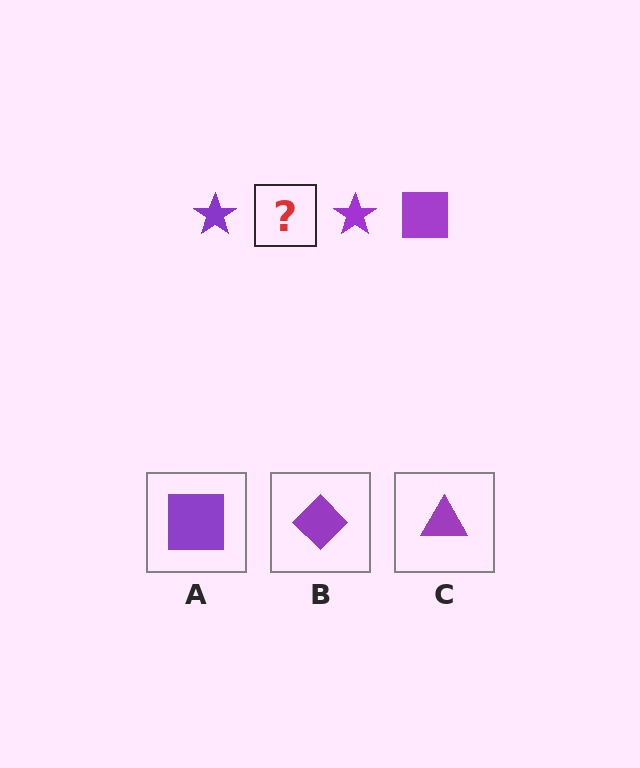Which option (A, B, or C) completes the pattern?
A.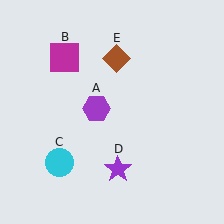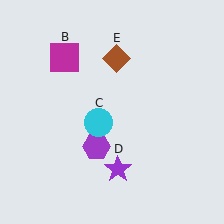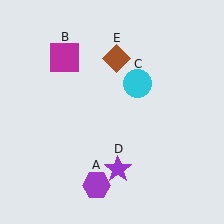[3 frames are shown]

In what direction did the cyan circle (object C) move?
The cyan circle (object C) moved up and to the right.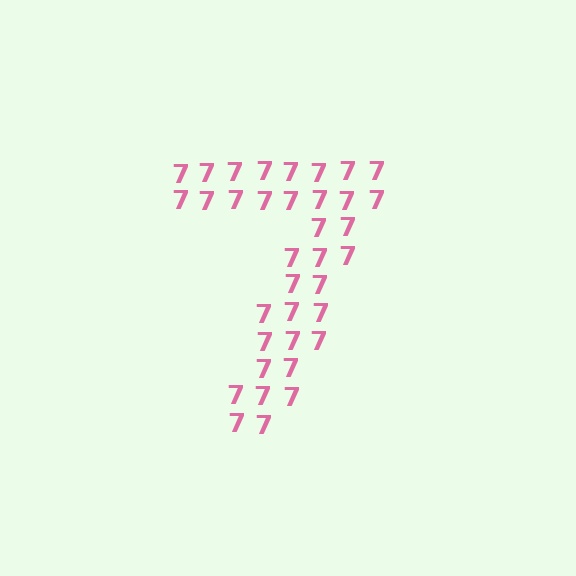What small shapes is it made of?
It is made of small digit 7's.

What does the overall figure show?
The overall figure shows the digit 7.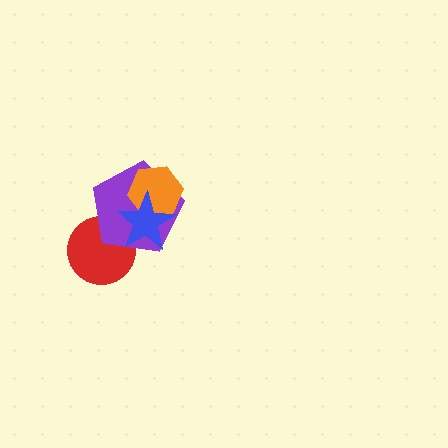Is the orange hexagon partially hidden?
Yes, it is partially covered by another shape.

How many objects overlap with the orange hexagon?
2 objects overlap with the orange hexagon.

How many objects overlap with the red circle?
2 objects overlap with the red circle.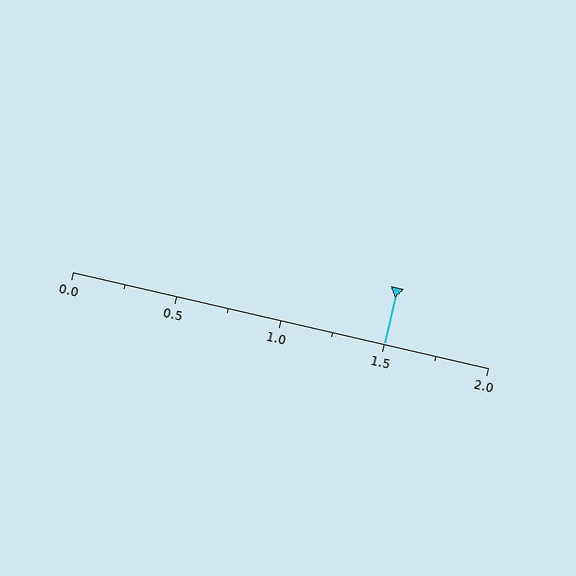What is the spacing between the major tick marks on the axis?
The major ticks are spaced 0.5 apart.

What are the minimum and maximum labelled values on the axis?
The axis runs from 0.0 to 2.0.